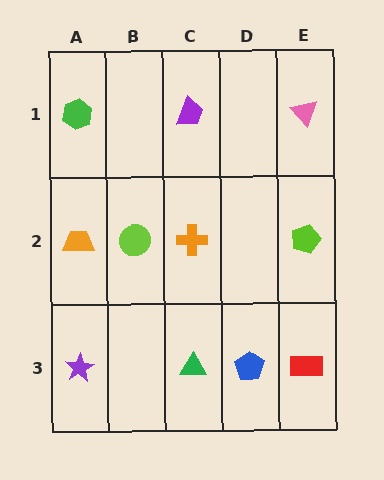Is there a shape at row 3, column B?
No, that cell is empty.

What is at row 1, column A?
A green hexagon.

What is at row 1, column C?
A purple trapezoid.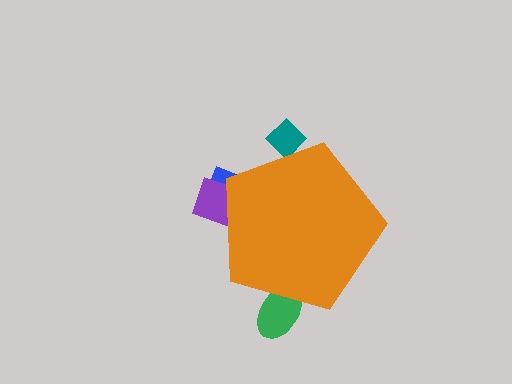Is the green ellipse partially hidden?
Yes, the green ellipse is partially hidden behind the orange pentagon.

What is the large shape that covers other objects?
An orange pentagon.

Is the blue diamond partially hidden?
Yes, the blue diamond is partially hidden behind the orange pentagon.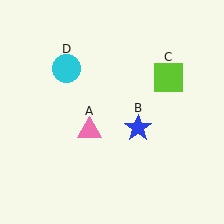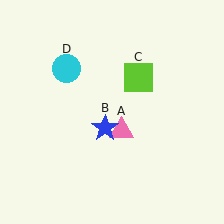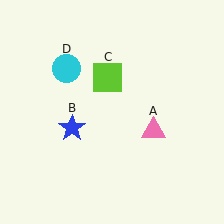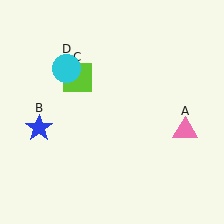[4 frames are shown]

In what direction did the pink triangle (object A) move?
The pink triangle (object A) moved right.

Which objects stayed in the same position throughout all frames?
Cyan circle (object D) remained stationary.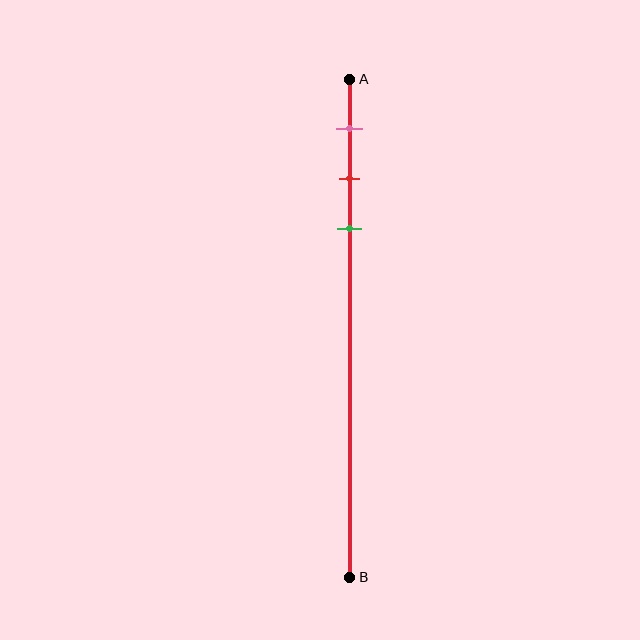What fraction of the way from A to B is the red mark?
The red mark is approximately 20% (0.2) of the way from A to B.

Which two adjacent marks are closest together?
The red and green marks are the closest adjacent pair.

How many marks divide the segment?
There are 3 marks dividing the segment.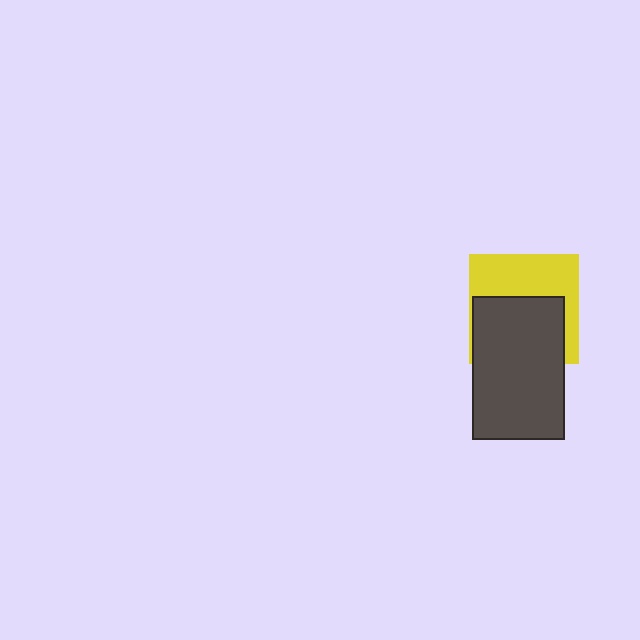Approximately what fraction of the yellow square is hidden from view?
Roughly 53% of the yellow square is hidden behind the dark gray rectangle.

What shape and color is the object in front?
The object in front is a dark gray rectangle.